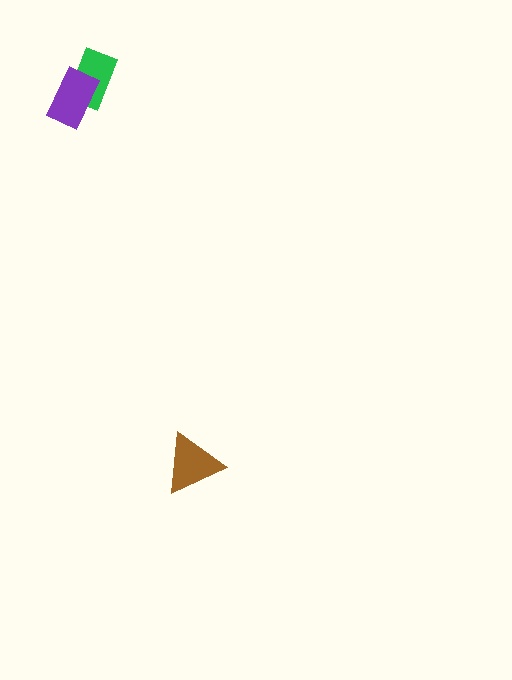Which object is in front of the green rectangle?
The purple rectangle is in front of the green rectangle.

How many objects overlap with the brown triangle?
0 objects overlap with the brown triangle.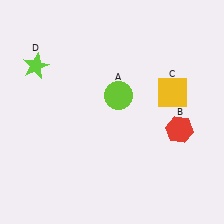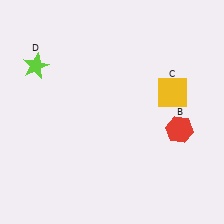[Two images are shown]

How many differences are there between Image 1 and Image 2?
There is 1 difference between the two images.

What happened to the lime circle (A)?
The lime circle (A) was removed in Image 2. It was in the top-right area of Image 1.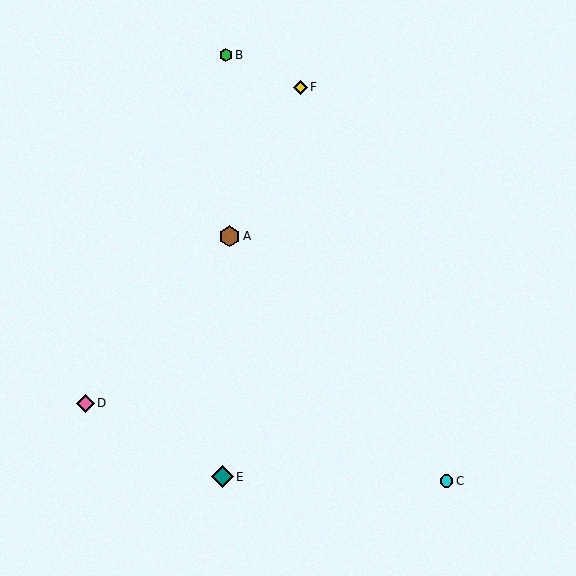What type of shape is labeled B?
Shape B is a green hexagon.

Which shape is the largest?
The teal diamond (labeled E) is the largest.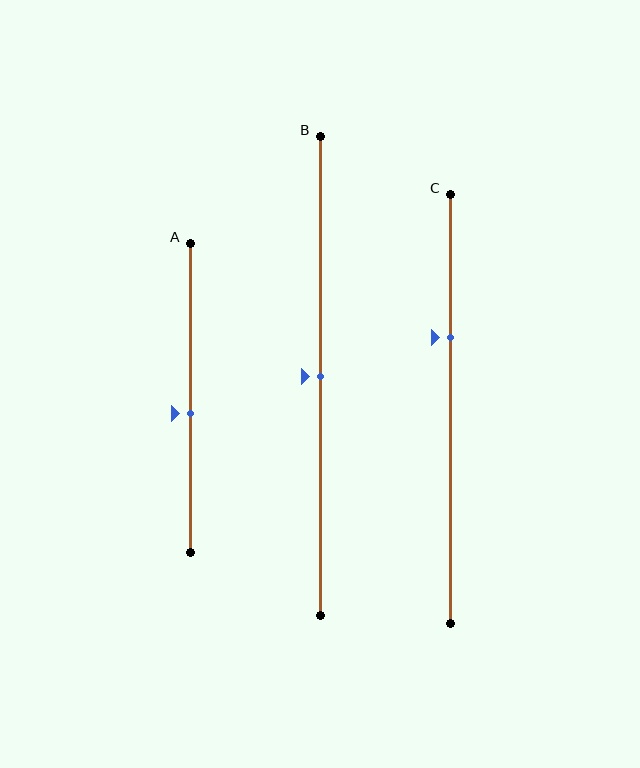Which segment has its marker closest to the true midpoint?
Segment B has its marker closest to the true midpoint.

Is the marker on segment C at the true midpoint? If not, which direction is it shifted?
No, the marker on segment C is shifted upward by about 17% of the segment length.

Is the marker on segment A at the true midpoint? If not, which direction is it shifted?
No, the marker on segment A is shifted downward by about 5% of the segment length.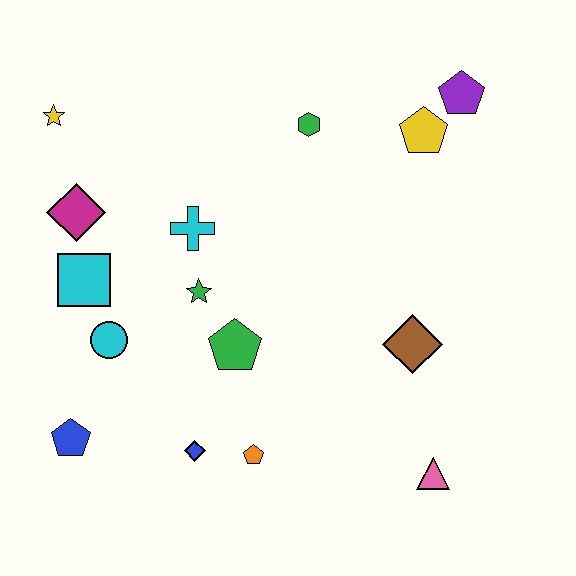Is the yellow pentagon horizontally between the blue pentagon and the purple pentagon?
Yes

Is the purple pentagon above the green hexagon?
Yes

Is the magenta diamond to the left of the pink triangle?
Yes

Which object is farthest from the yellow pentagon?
The blue pentagon is farthest from the yellow pentagon.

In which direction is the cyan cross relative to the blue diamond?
The cyan cross is above the blue diamond.